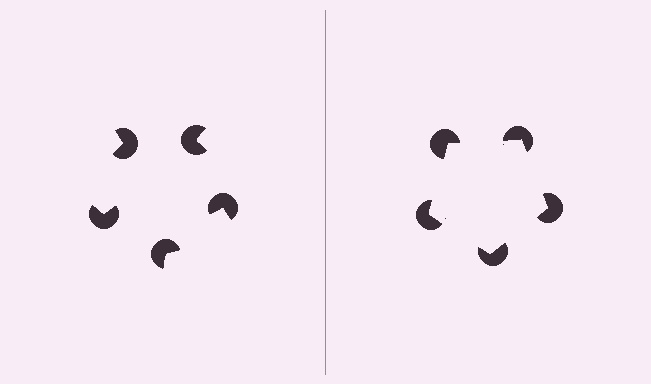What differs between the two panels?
The pac-man discs are positioned identically on both sides; only the wedge orientations differ. On the right they align to a pentagon; on the left they are misaligned.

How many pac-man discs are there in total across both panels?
10 — 5 on each side.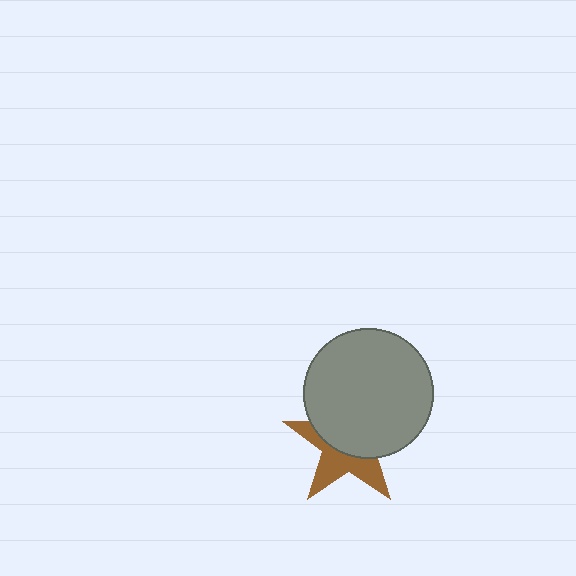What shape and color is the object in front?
The object in front is a gray circle.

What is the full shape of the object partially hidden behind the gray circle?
The partially hidden object is a brown star.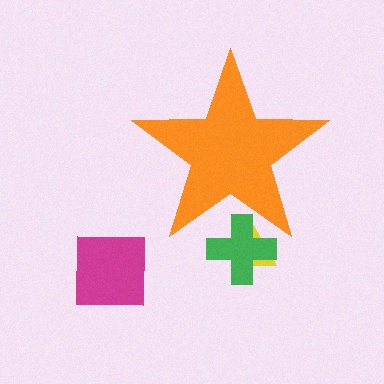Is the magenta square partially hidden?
No, the magenta square is fully visible.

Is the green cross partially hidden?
Yes, the green cross is partially hidden behind the orange star.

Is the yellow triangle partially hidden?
Yes, the yellow triangle is partially hidden behind the orange star.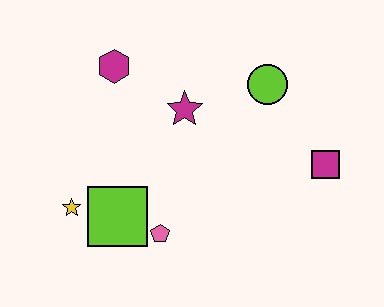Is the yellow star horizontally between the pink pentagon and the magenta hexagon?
No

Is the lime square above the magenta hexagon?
No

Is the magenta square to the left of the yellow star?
No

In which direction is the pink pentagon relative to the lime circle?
The pink pentagon is below the lime circle.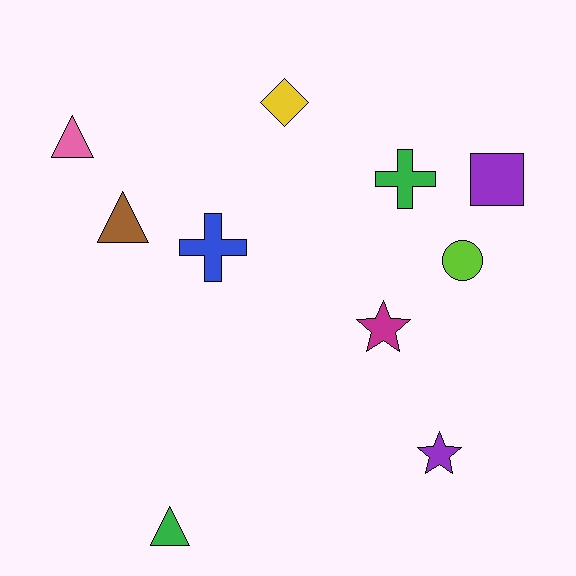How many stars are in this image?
There are 2 stars.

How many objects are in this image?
There are 10 objects.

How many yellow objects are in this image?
There is 1 yellow object.